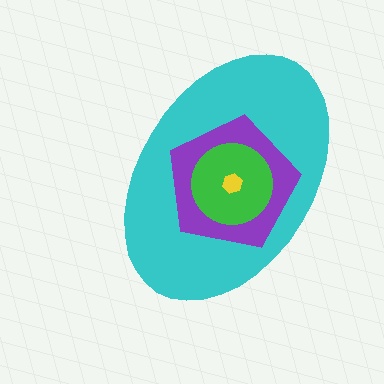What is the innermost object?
The yellow hexagon.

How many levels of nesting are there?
4.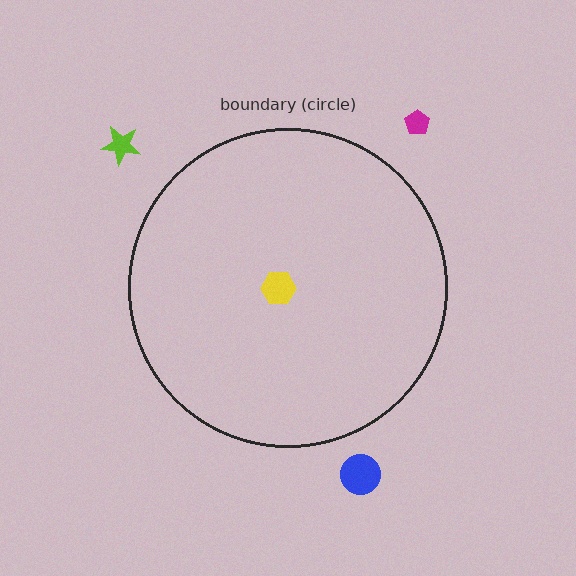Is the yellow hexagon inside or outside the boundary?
Inside.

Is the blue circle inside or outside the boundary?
Outside.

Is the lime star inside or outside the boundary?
Outside.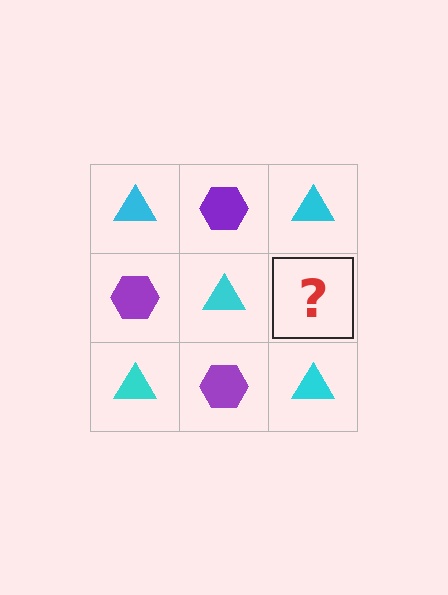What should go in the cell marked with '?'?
The missing cell should contain a purple hexagon.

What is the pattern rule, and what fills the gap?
The rule is that it alternates cyan triangle and purple hexagon in a checkerboard pattern. The gap should be filled with a purple hexagon.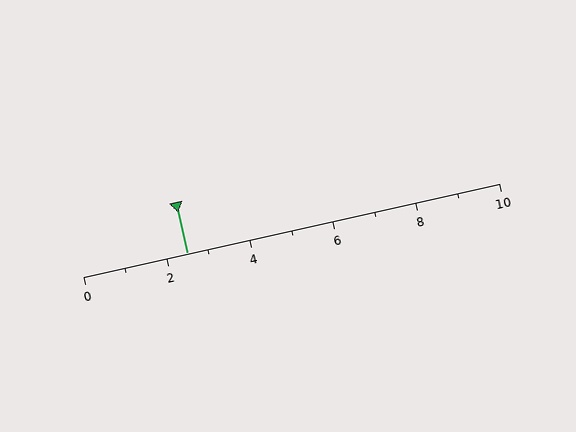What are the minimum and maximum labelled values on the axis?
The axis runs from 0 to 10.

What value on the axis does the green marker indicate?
The marker indicates approximately 2.5.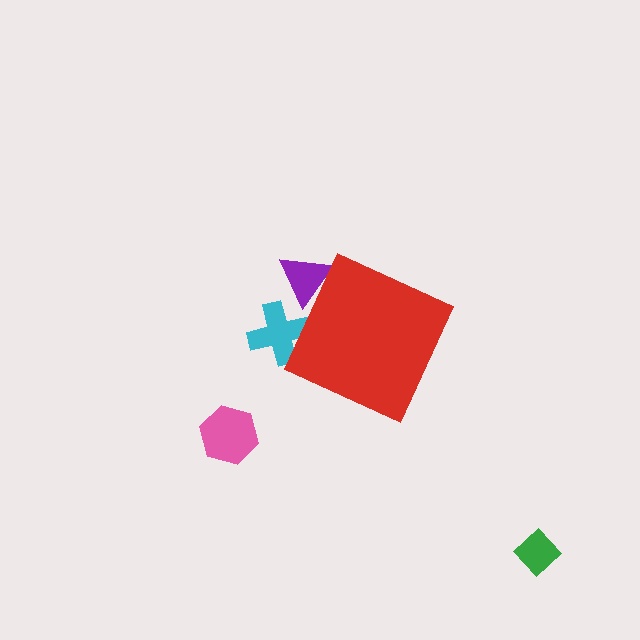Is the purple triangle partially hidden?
Yes, the purple triangle is partially hidden behind the red diamond.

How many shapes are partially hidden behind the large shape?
2 shapes are partially hidden.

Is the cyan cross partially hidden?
Yes, the cyan cross is partially hidden behind the red diamond.